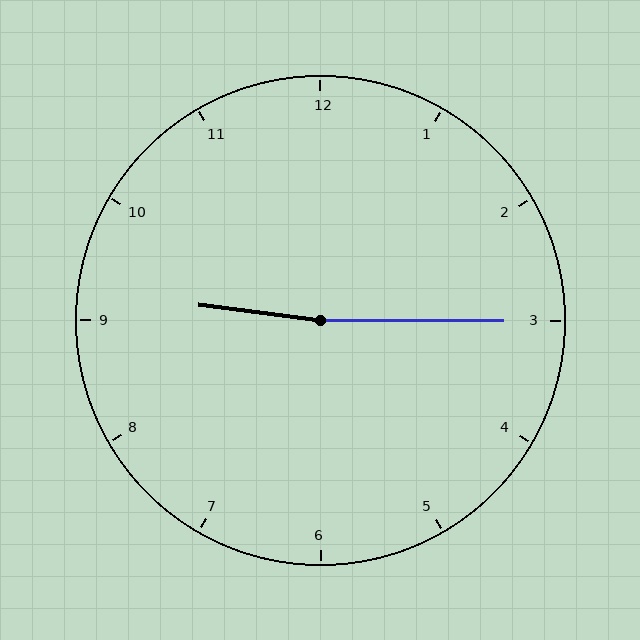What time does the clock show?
9:15.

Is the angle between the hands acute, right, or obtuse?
It is obtuse.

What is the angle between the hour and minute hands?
Approximately 172 degrees.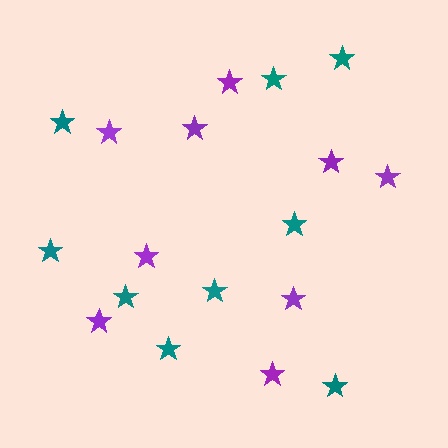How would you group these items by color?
There are 2 groups: one group of teal stars (9) and one group of purple stars (9).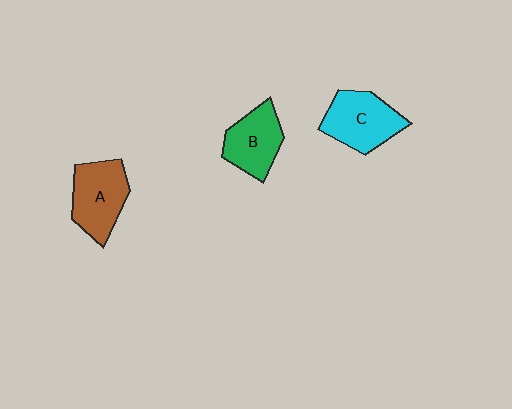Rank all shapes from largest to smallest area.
From largest to smallest: C (cyan), A (brown), B (green).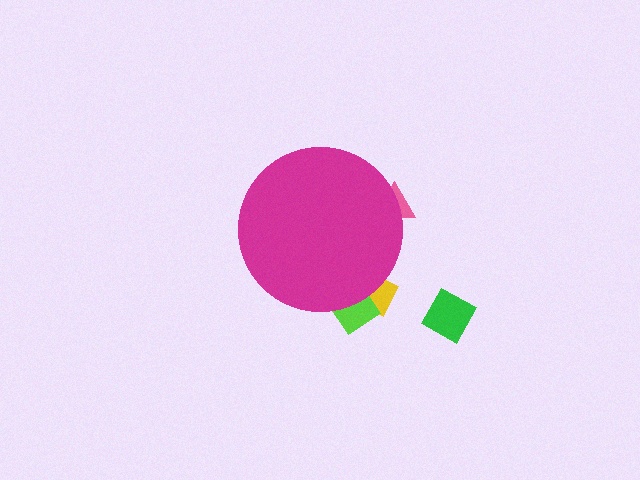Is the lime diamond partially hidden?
Yes, the lime diamond is partially hidden behind the magenta circle.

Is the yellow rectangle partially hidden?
Yes, the yellow rectangle is partially hidden behind the magenta circle.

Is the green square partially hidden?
No, the green square is fully visible.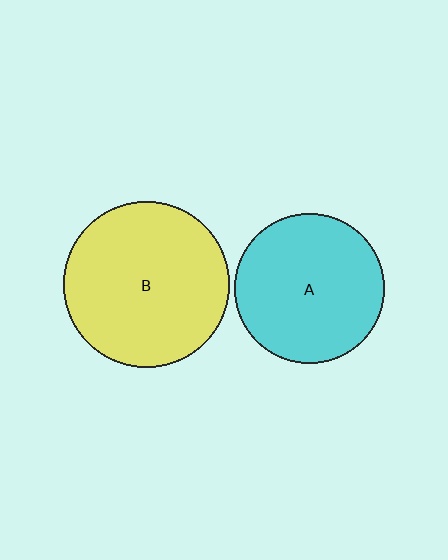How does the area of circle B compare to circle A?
Approximately 1.2 times.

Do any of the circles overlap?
No, none of the circles overlap.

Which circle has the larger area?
Circle B (yellow).